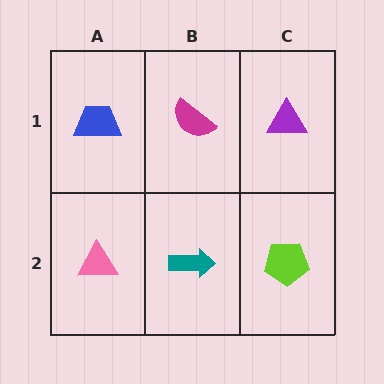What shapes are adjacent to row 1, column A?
A pink triangle (row 2, column A), a magenta semicircle (row 1, column B).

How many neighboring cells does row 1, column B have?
3.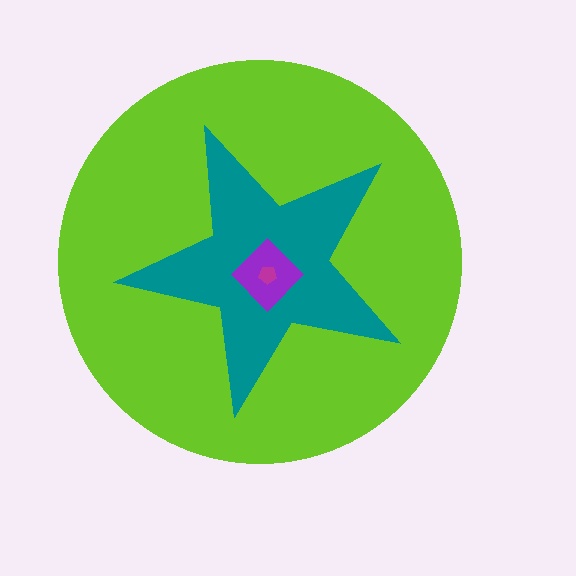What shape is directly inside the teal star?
The purple diamond.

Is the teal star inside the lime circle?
Yes.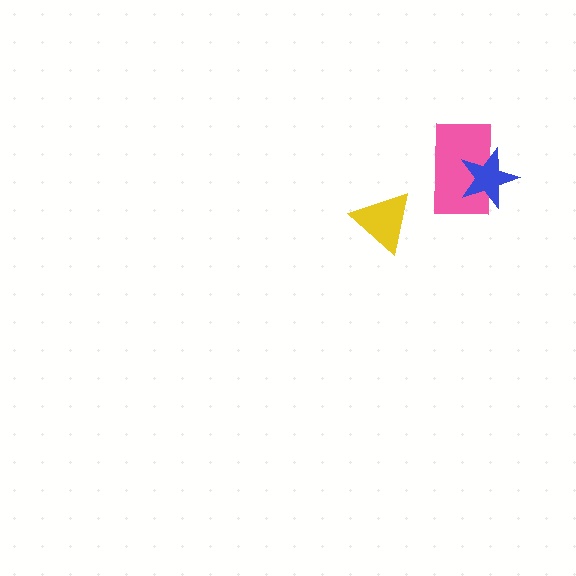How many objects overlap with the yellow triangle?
0 objects overlap with the yellow triangle.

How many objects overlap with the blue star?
1 object overlaps with the blue star.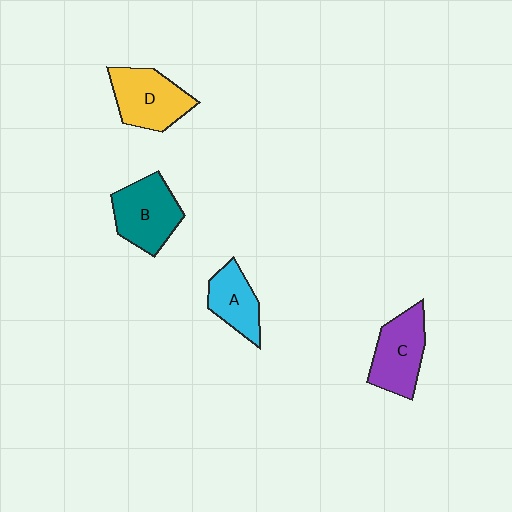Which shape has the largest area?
Shape B (teal).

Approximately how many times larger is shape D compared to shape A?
Approximately 1.4 times.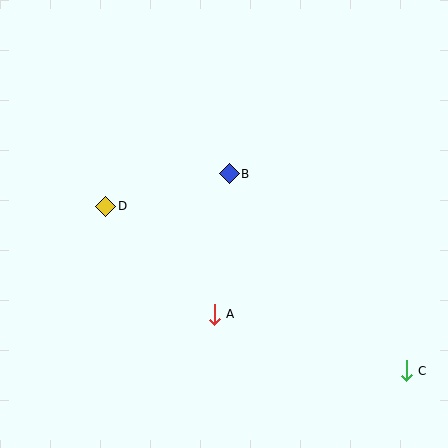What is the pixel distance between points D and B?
The distance between D and B is 128 pixels.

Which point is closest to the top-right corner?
Point B is closest to the top-right corner.